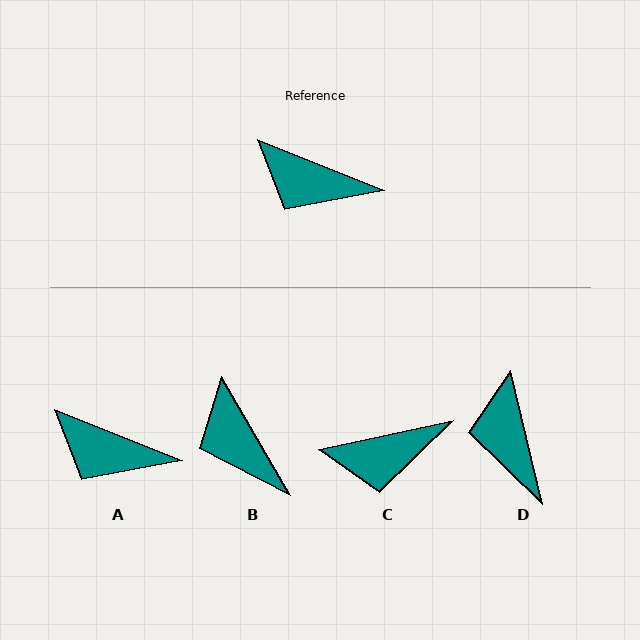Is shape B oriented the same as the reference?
No, it is off by about 38 degrees.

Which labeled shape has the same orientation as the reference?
A.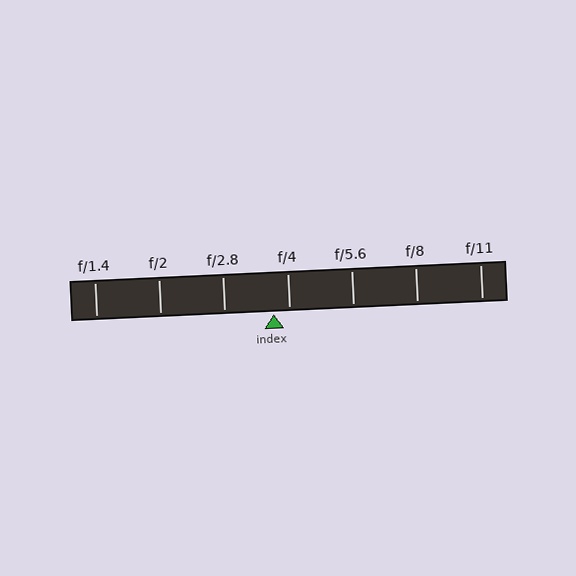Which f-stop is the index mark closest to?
The index mark is closest to f/4.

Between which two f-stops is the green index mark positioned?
The index mark is between f/2.8 and f/4.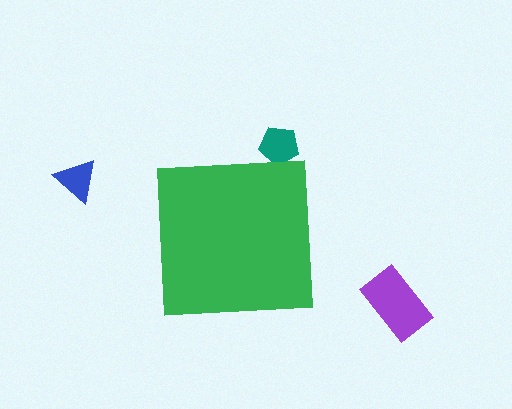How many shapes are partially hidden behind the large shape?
1 shape is partially hidden.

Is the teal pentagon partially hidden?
Yes, the teal pentagon is partially hidden behind the green square.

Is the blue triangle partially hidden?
No, the blue triangle is fully visible.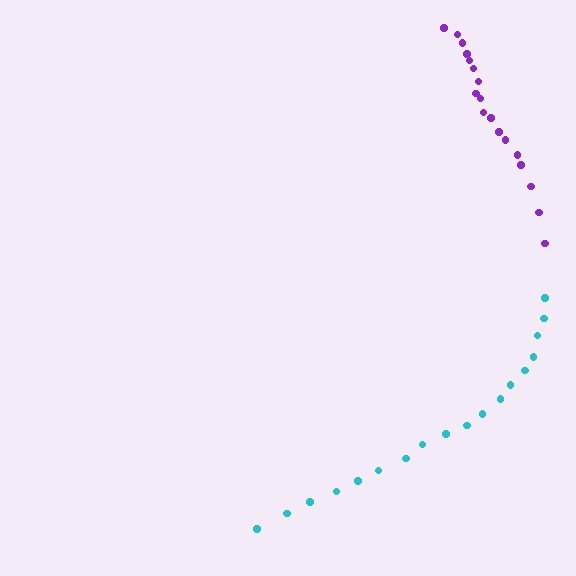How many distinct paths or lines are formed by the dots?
There are 2 distinct paths.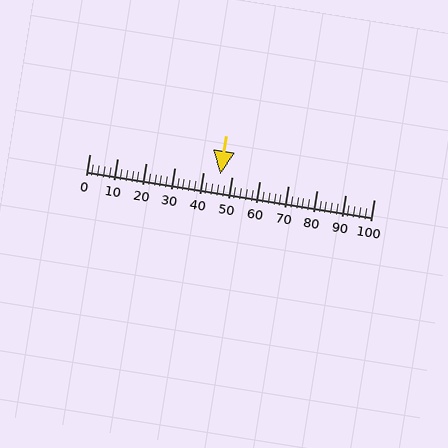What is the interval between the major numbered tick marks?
The major tick marks are spaced 10 units apart.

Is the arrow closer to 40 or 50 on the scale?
The arrow is closer to 50.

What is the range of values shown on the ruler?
The ruler shows values from 0 to 100.